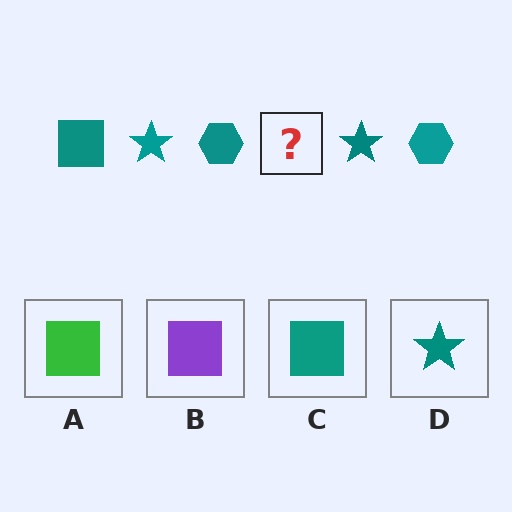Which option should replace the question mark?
Option C.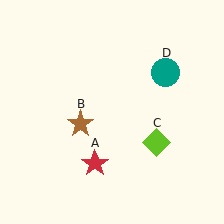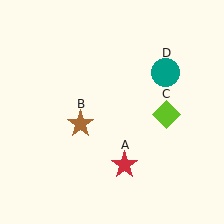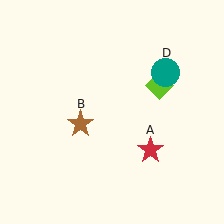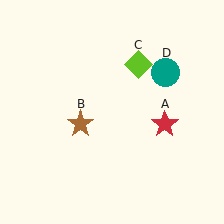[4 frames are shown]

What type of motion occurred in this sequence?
The red star (object A), lime diamond (object C) rotated counterclockwise around the center of the scene.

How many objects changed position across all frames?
2 objects changed position: red star (object A), lime diamond (object C).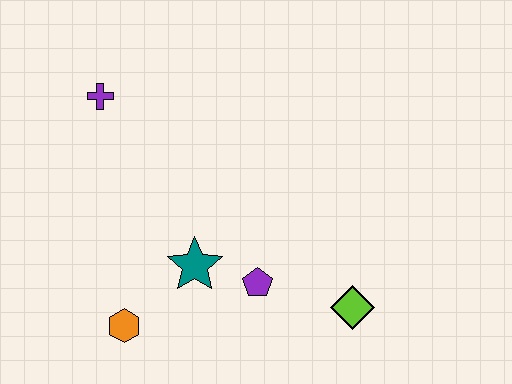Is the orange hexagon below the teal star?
Yes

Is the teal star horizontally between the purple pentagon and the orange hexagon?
Yes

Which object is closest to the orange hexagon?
The teal star is closest to the orange hexagon.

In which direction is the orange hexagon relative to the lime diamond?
The orange hexagon is to the left of the lime diamond.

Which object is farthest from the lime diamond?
The purple cross is farthest from the lime diamond.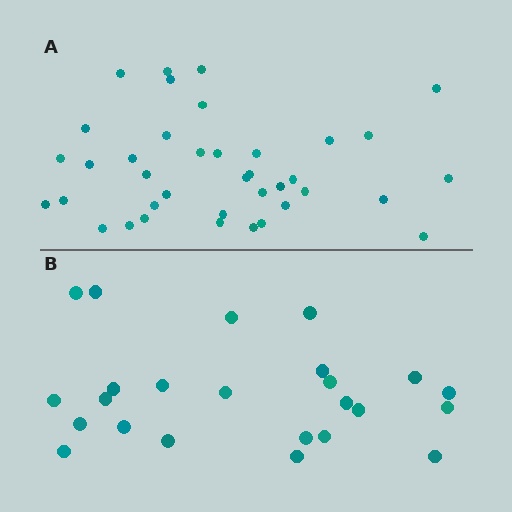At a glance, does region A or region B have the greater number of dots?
Region A (the top region) has more dots.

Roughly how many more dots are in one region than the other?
Region A has approximately 15 more dots than region B.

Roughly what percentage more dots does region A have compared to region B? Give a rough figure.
About 60% more.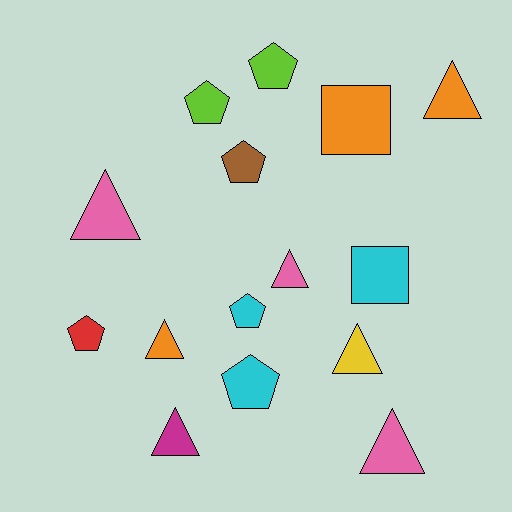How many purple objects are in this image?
There are no purple objects.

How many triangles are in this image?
There are 7 triangles.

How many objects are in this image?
There are 15 objects.